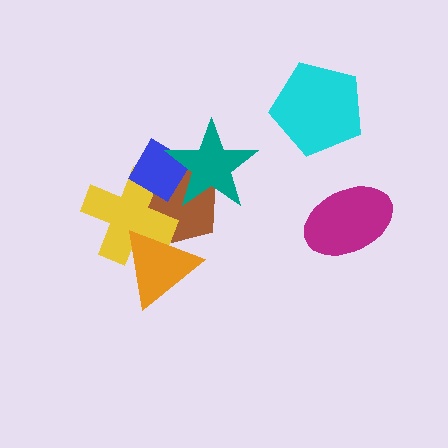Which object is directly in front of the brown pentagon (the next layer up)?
The yellow cross is directly in front of the brown pentagon.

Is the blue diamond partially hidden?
Yes, it is partially covered by another shape.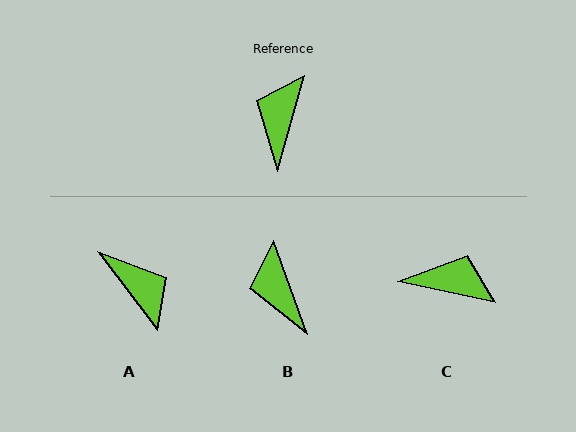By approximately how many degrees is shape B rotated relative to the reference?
Approximately 36 degrees counter-clockwise.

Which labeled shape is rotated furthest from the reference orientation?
A, about 127 degrees away.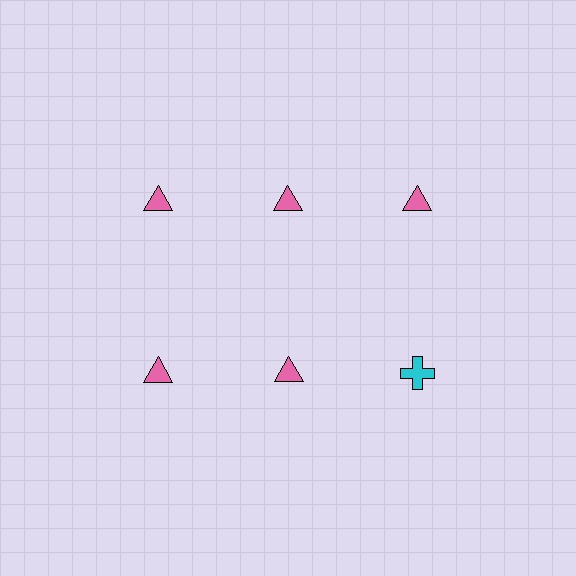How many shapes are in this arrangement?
There are 6 shapes arranged in a grid pattern.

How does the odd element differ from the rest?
It differs in both color (cyan instead of pink) and shape (cross instead of triangle).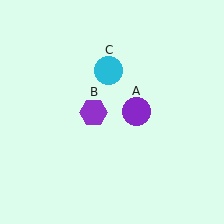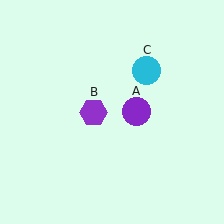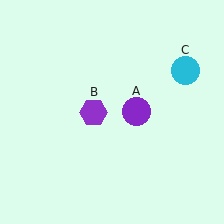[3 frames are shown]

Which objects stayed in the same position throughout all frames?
Purple circle (object A) and purple hexagon (object B) remained stationary.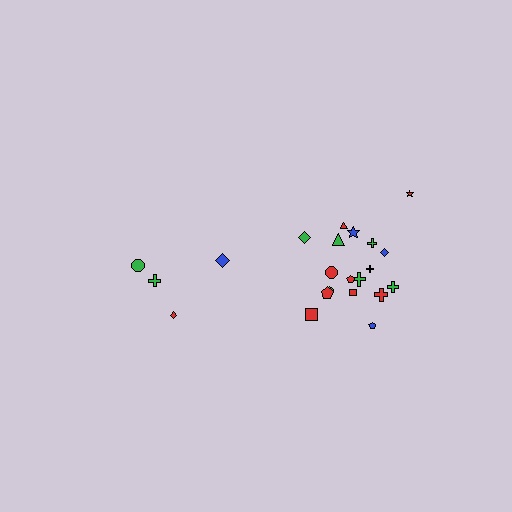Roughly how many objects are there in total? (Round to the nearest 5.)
Roughly 20 objects in total.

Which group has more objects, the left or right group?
The right group.